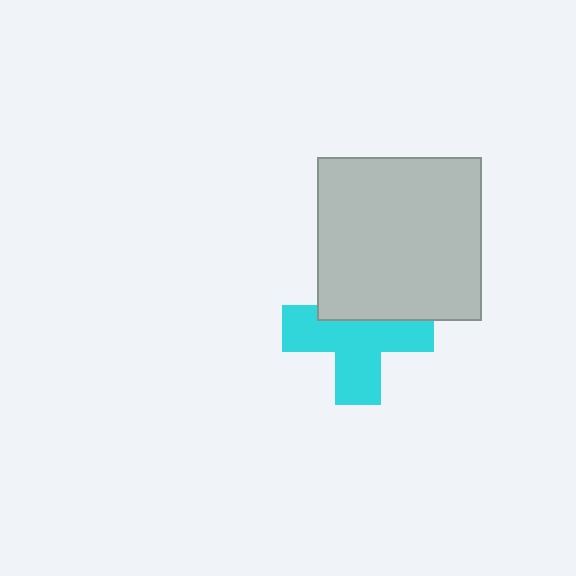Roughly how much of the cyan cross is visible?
About half of it is visible (roughly 64%).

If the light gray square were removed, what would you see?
You would see the complete cyan cross.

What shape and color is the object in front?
The object in front is a light gray square.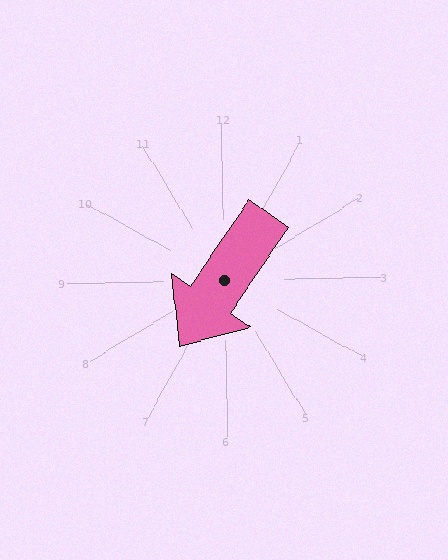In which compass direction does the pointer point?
Southwest.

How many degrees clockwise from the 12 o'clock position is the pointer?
Approximately 215 degrees.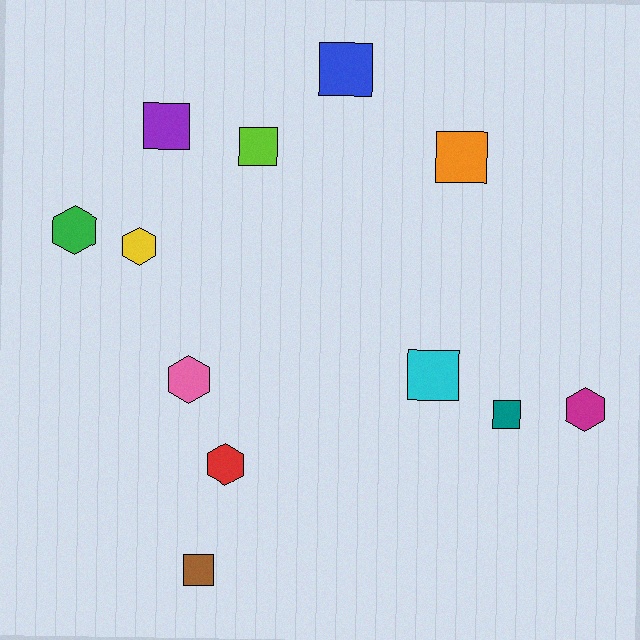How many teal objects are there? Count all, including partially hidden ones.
There is 1 teal object.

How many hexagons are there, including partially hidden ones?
There are 5 hexagons.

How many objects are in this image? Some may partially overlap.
There are 12 objects.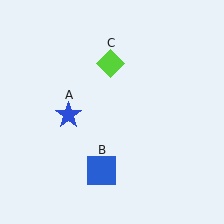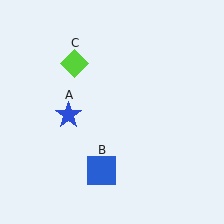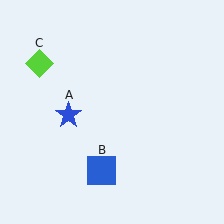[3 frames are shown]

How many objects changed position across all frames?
1 object changed position: lime diamond (object C).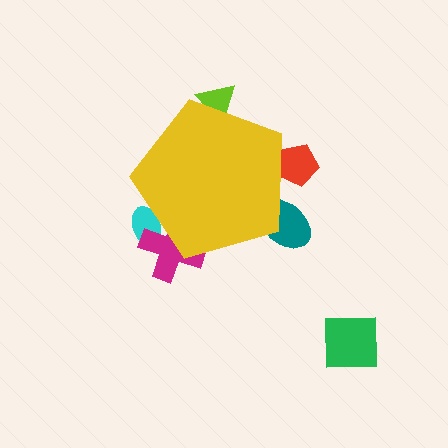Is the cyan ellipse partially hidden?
Yes, the cyan ellipse is partially hidden behind the yellow pentagon.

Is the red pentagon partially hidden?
Yes, the red pentagon is partially hidden behind the yellow pentagon.